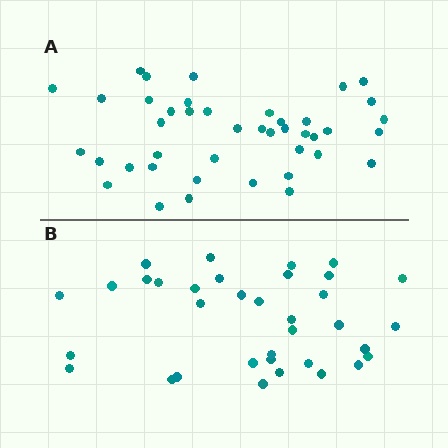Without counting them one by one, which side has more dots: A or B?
Region A (the top region) has more dots.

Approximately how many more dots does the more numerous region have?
Region A has roughly 8 or so more dots than region B.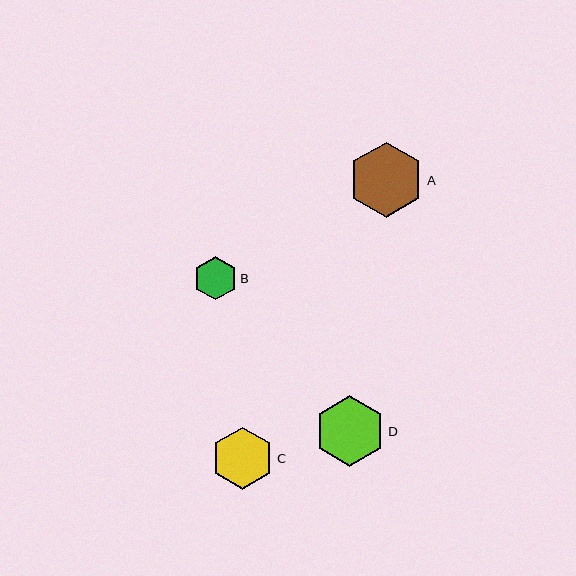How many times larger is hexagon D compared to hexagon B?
Hexagon D is approximately 1.6 times the size of hexagon B.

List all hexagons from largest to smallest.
From largest to smallest: A, D, C, B.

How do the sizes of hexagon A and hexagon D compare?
Hexagon A and hexagon D are approximately the same size.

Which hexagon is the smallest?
Hexagon B is the smallest with a size of approximately 44 pixels.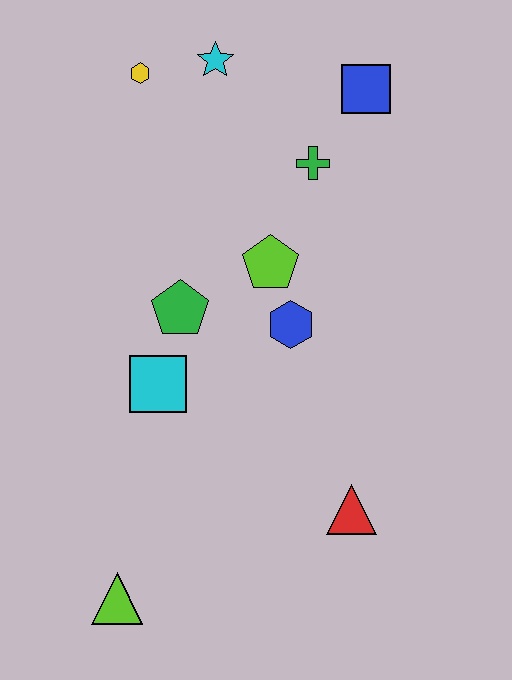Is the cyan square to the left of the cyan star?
Yes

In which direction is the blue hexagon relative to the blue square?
The blue hexagon is below the blue square.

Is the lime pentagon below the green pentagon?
No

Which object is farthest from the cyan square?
The blue square is farthest from the cyan square.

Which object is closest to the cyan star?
The yellow hexagon is closest to the cyan star.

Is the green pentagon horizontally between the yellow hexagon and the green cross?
Yes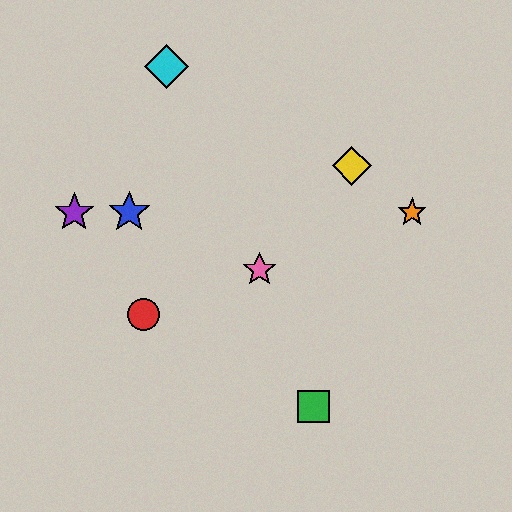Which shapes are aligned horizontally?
The blue star, the purple star, the orange star are aligned horizontally.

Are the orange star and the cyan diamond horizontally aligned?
No, the orange star is at y≈212 and the cyan diamond is at y≈67.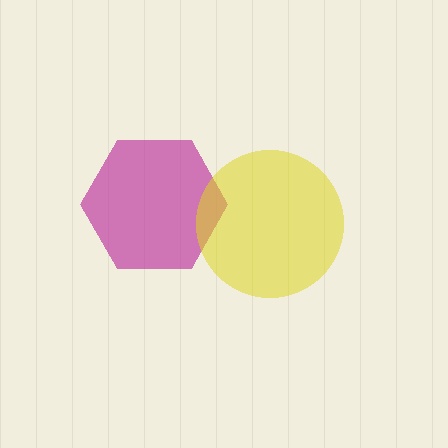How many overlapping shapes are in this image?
There are 2 overlapping shapes in the image.